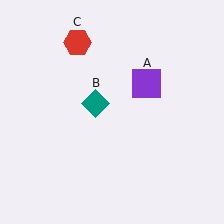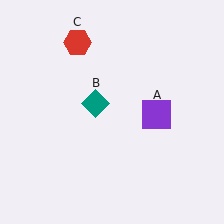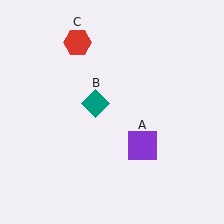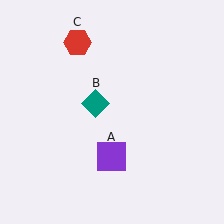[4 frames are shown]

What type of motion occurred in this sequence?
The purple square (object A) rotated clockwise around the center of the scene.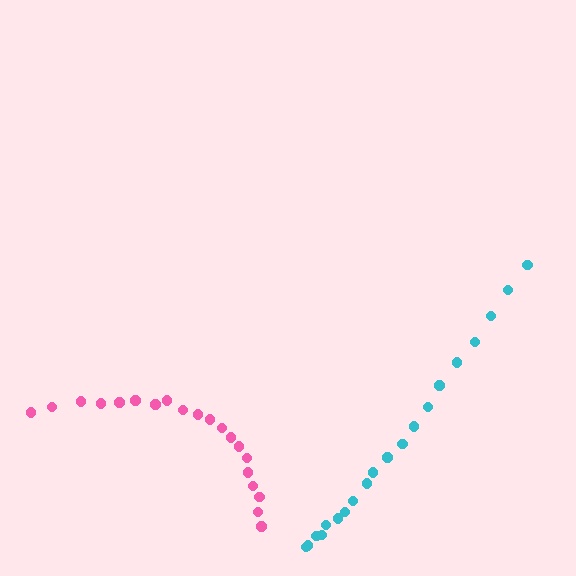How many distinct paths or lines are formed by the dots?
There are 2 distinct paths.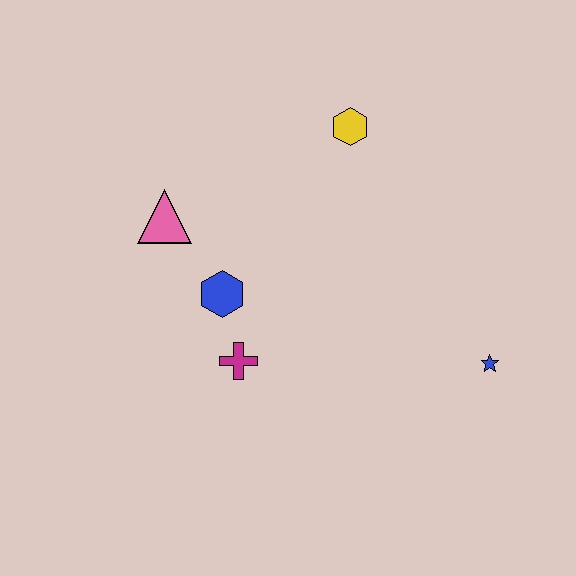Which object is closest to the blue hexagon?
The magenta cross is closest to the blue hexagon.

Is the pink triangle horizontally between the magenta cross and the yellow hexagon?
No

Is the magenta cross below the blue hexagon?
Yes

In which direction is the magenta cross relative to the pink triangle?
The magenta cross is below the pink triangle.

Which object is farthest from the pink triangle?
The blue star is farthest from the pink triangle.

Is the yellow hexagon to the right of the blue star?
No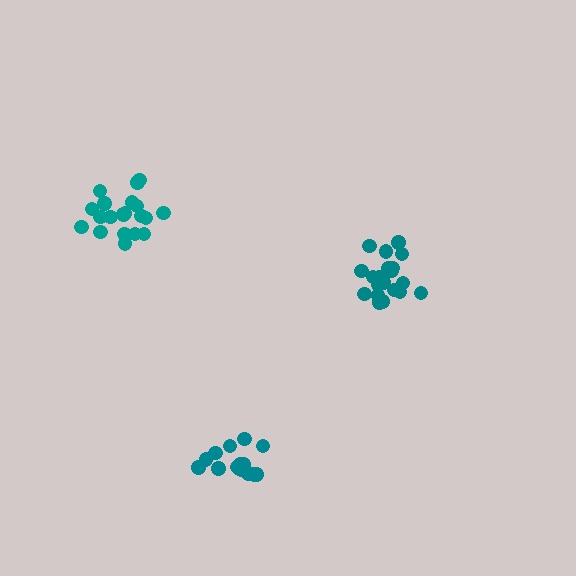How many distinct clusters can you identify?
There are 3 distinct clusters.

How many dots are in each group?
Group 1: 15 dots, Group 2: 21 dots, Group 3: 20 dots (56 total).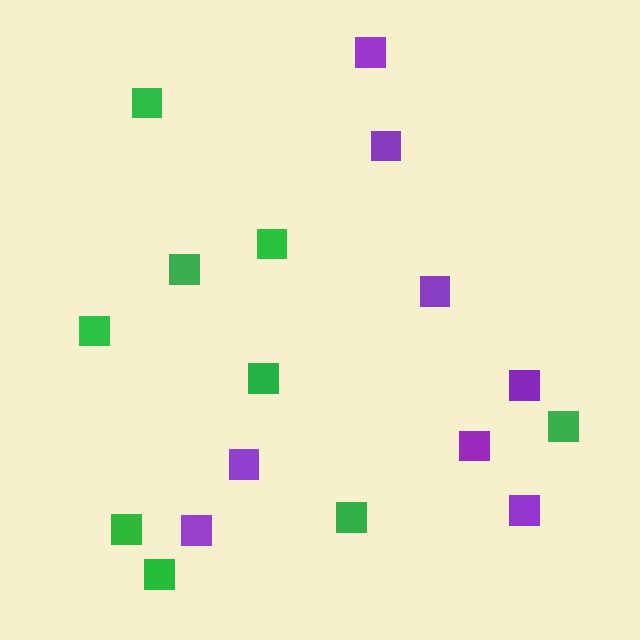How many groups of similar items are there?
There are 2 groups: one group of purple squares (8) and one group of green squares (9).